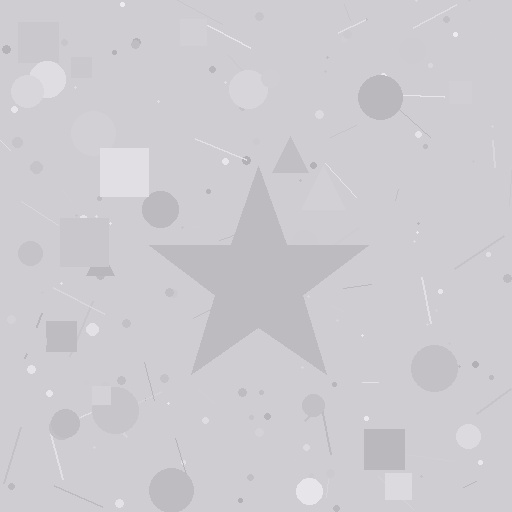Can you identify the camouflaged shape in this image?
The camouflaged shape is a star.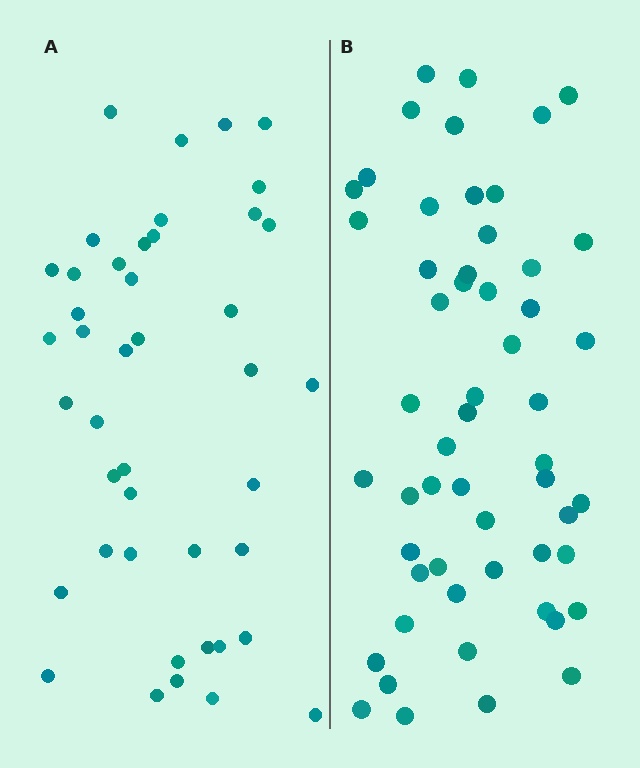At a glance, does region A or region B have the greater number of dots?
Region B (the right region) has more dots.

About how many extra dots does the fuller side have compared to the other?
Region B has roughly 12 or so more dots than region A.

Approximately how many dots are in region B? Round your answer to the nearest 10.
About 60 dots. (The exact count is 55, which rounds to 60.)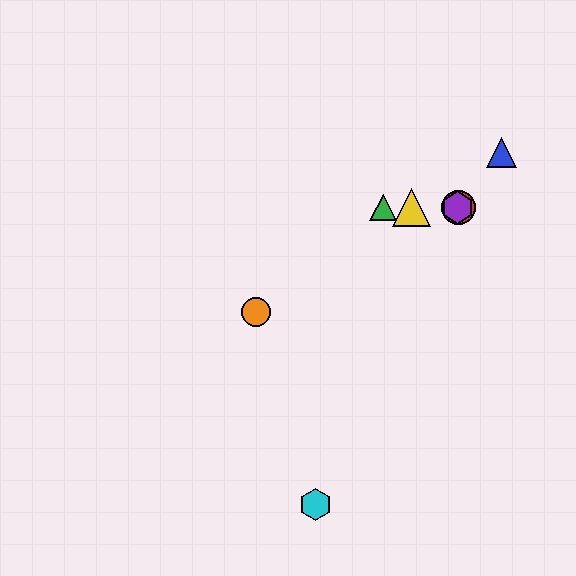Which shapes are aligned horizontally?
The red circle, the green triangle, the yellow triangle, the purple hexagon are aligned horizontally.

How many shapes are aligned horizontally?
4 shapes (the red circle, the green triangle, the yellow triangle, the purple hexagon) are aligned horizontally.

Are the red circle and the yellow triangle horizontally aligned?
Yes, both are at y≈208.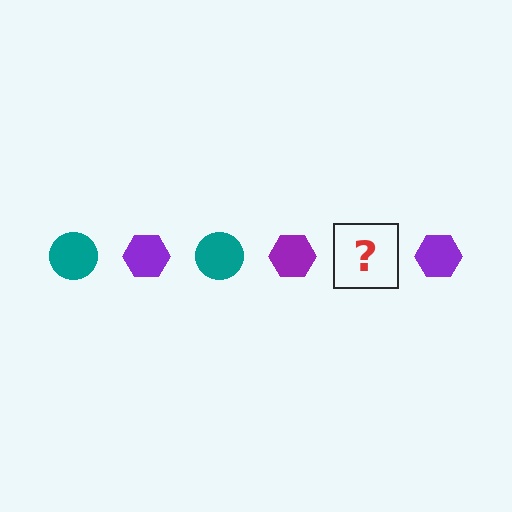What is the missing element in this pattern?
The missing element is a teal circle.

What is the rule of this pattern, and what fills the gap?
The rule is that the pattern alternates between teal circle and purple hexagon. The gap should be filled with a teal circle.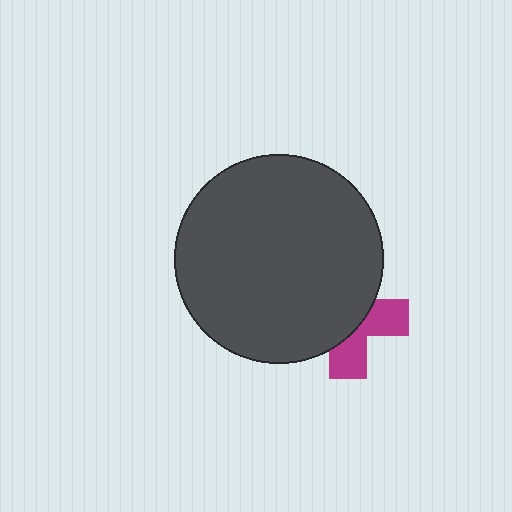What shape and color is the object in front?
The object in front is a dark gray circle.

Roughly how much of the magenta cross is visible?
A small part of it is visible (roughly 40%).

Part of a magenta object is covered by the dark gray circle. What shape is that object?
It is a cross.